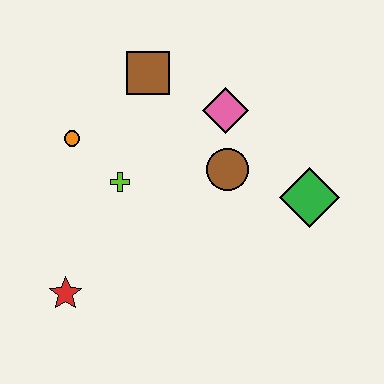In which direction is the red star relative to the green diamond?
The red star is to the left of the green diamond.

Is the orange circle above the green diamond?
Yes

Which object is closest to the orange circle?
The lime cross is closest to the orange circle.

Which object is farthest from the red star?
The green diamond is farthest from the red star.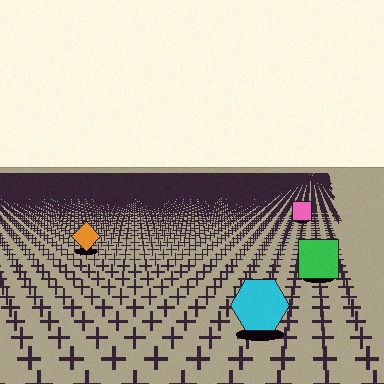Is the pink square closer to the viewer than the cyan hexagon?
No. The cyan hexagon is closer — you can tell from the texture gradient: the ground texture is coarser near it.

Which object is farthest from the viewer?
The pink square is farthest from the viewer. It appears smaller and the ground texture around it is denser.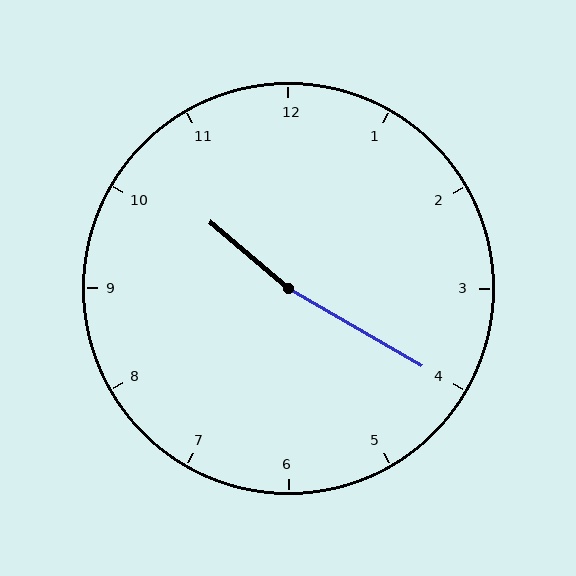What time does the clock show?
10:20.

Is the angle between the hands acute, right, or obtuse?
It is obtuse.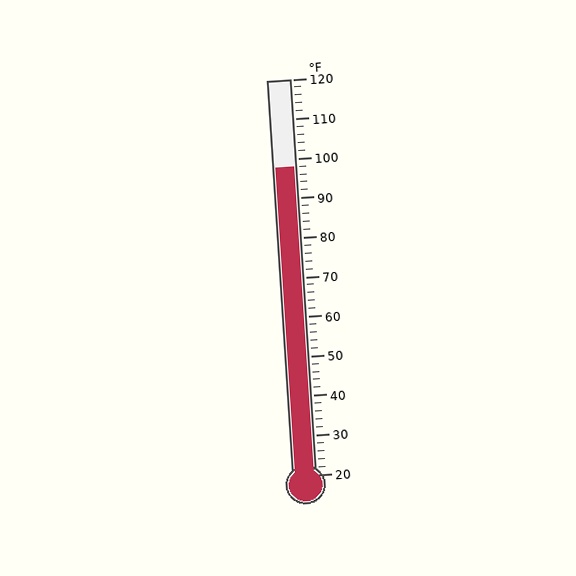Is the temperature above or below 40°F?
The temperature is above 40°F.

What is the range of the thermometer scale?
The thermometer scale ranges from 20°F to 120°F.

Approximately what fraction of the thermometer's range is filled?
The thermometer is filled to approximately 80% of its range.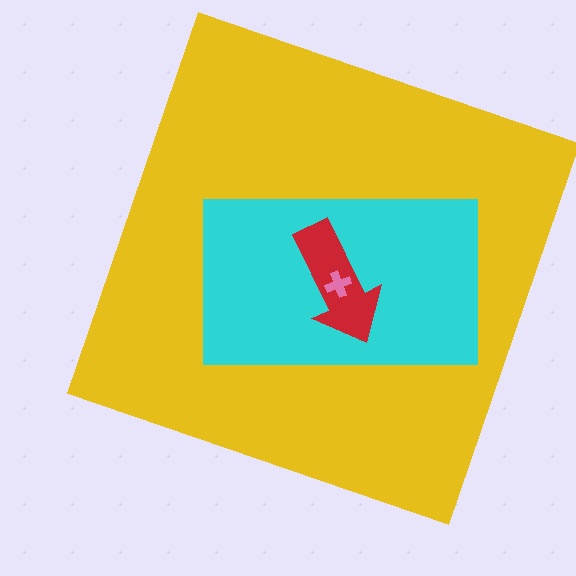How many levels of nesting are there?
4.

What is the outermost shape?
The yellow square.